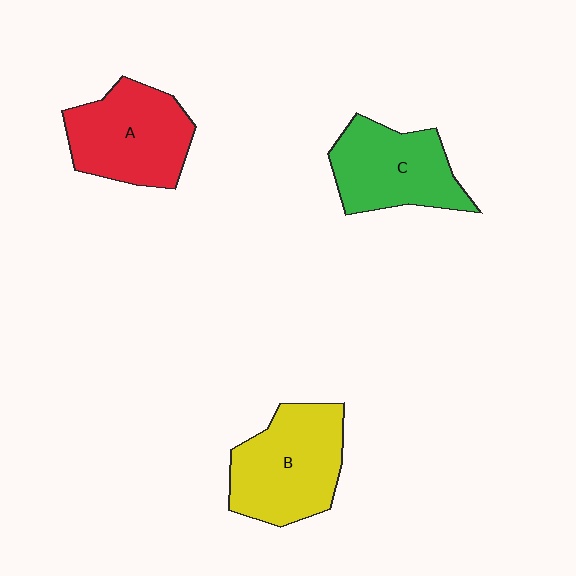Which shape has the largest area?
Shape B (yellow).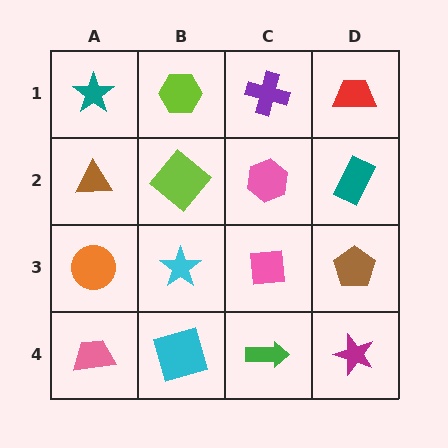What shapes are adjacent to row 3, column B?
A lime diamond (row 2, column B), a cyan square (row 4, column B), an orange circle (row 3, column A), a pink square (row 3, column C).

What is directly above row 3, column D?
A teal rectangle.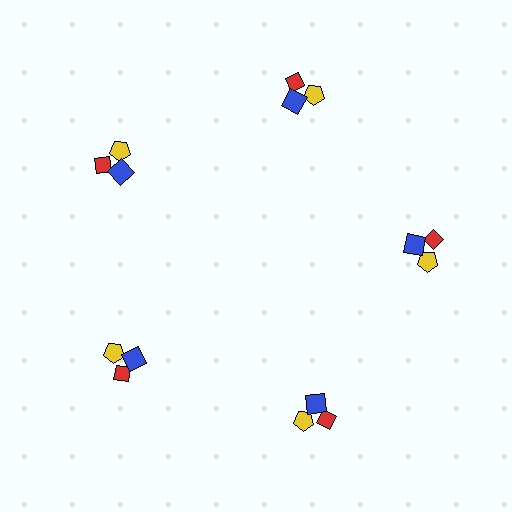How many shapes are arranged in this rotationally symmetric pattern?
There are 15 shapes, arranged in 5 groups of 3.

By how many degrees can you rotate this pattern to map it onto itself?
The pattern maps onto itself every 72 degrees of rotation.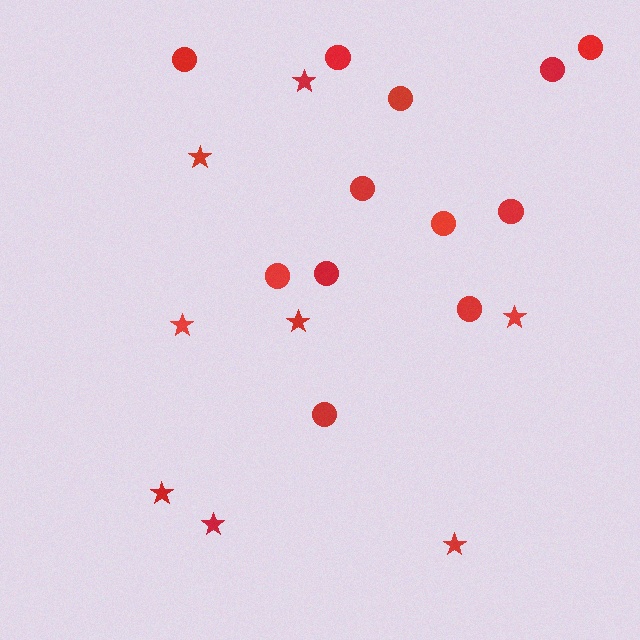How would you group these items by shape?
There are 2 groups: one group of circles (12) and one group of stars (8).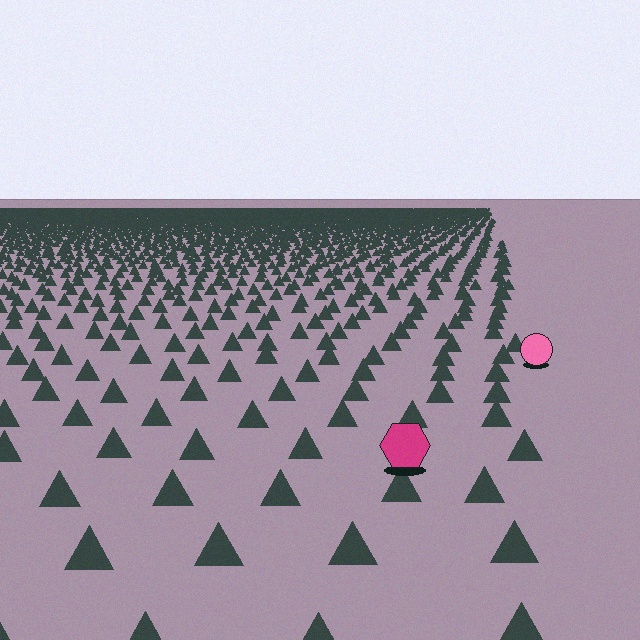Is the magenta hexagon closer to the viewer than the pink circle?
Yes. The magenta hexagon is closer — you can tell from the texture gradient: the ground texture is coarser near it.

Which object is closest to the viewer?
The magenta hexagon is closest. The texture marks near it are larger and more spread out.